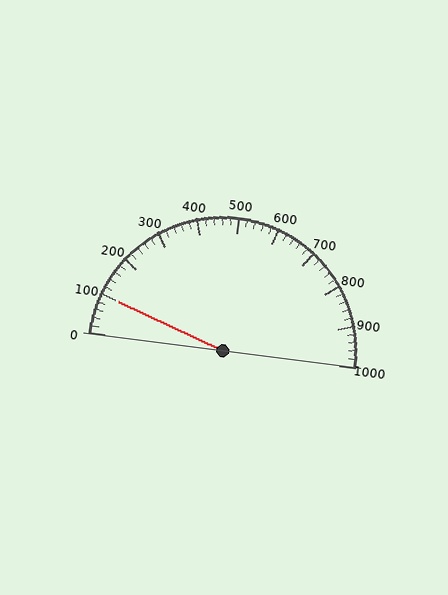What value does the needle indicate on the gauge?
The needle indicates approximately 100.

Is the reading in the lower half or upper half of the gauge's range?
The reading is in the lower half of the range (0 to 1000).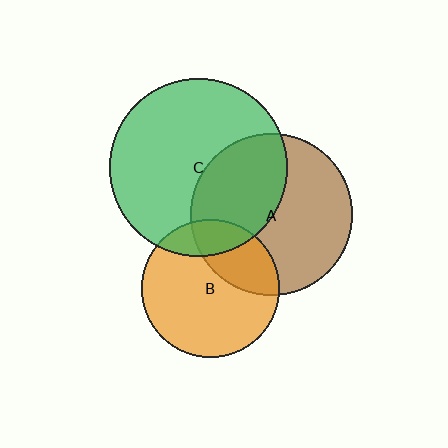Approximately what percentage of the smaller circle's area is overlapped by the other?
Approximately 30%.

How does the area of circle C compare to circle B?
Approximately 1.7 times.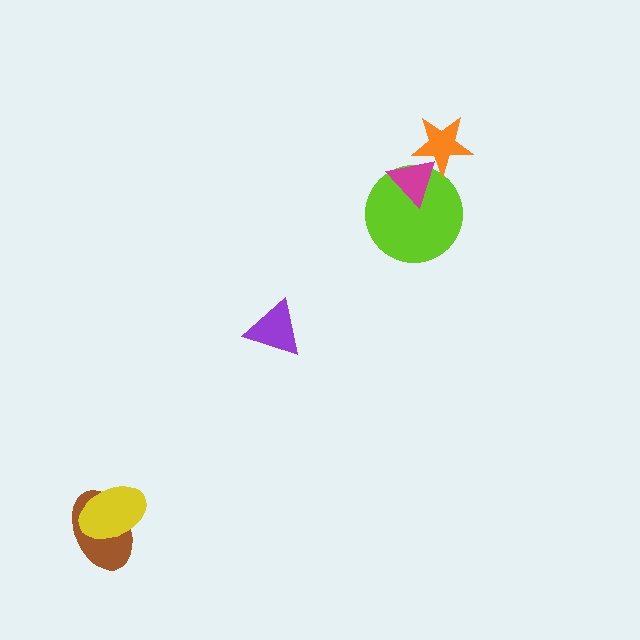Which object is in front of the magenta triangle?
The orange star is in front of the magenta triangle.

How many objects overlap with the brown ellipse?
1 object overlaps with the brown ellipse.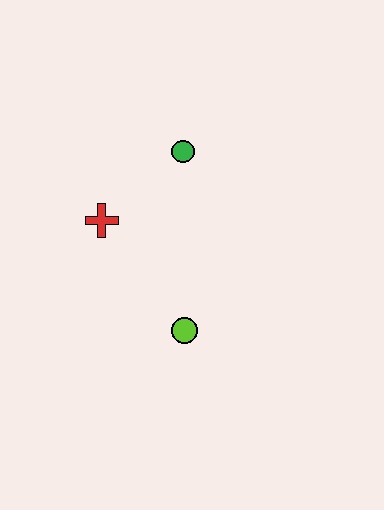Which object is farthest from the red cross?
The lime circle is farthest from the red cross.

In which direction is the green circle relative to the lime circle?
The green circle is above the lime circle.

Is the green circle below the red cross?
No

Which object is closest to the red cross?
The green circle is closest to the red cross.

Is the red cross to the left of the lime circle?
Yes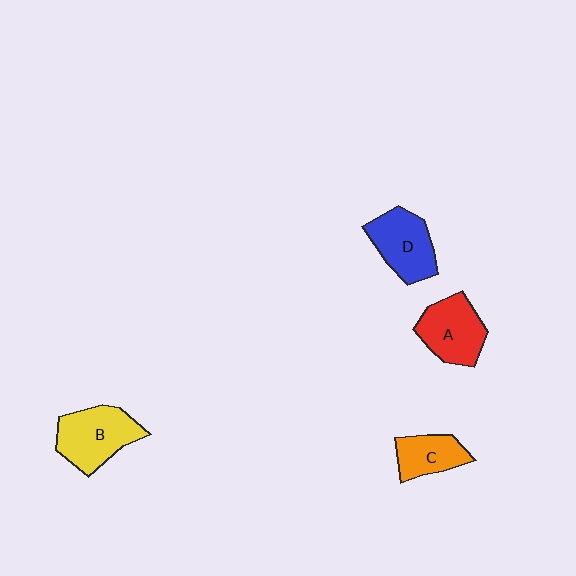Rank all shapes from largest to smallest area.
From largest to smallest: B (yellow), A (red), D (blue), C (orange).